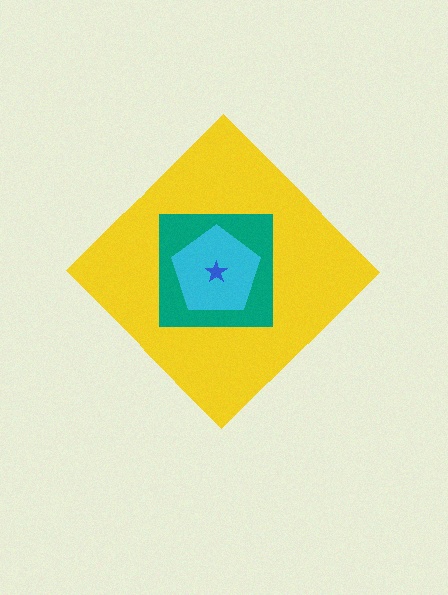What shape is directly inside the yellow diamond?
The teal square.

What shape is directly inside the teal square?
The cyan pentagon.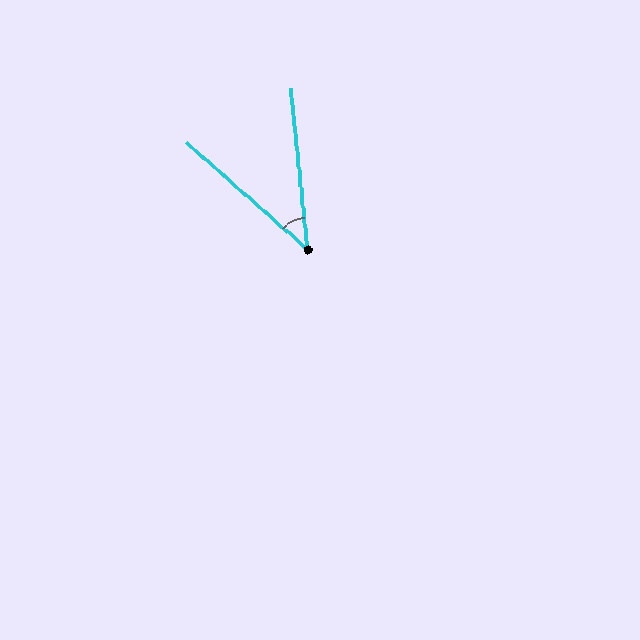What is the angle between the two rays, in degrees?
Approximately 43 degrees.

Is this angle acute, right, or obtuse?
It is acute.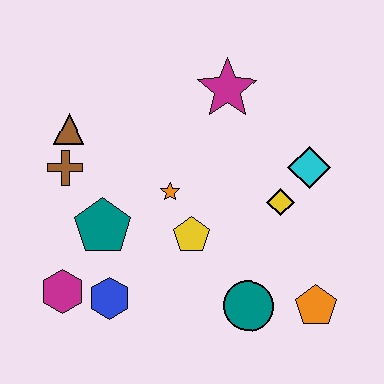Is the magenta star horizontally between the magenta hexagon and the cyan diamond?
Yes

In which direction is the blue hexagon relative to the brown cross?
The blue hexagon is below the brown cross.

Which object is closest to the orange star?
The yellow pentagon is closest to the orange star.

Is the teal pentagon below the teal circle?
No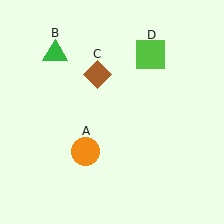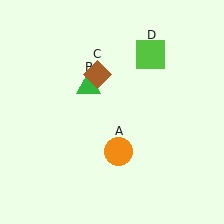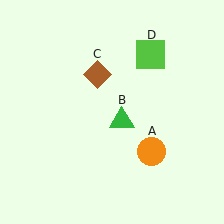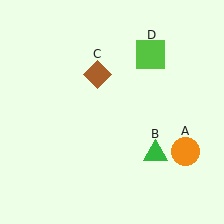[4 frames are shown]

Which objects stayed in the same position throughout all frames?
Brown diamond (object C) and lime square (object D) remained stationary.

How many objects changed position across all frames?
2 objects changed position: orange circle (object A), green triangle (object B).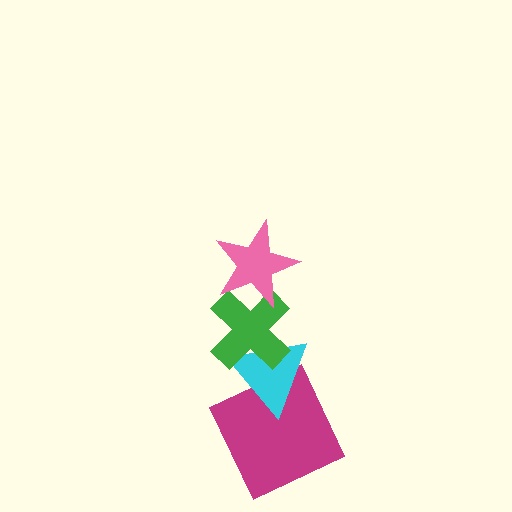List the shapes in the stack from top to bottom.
From top to bottom: the pink star, the green cross, the cyan triangle, the magenta square.